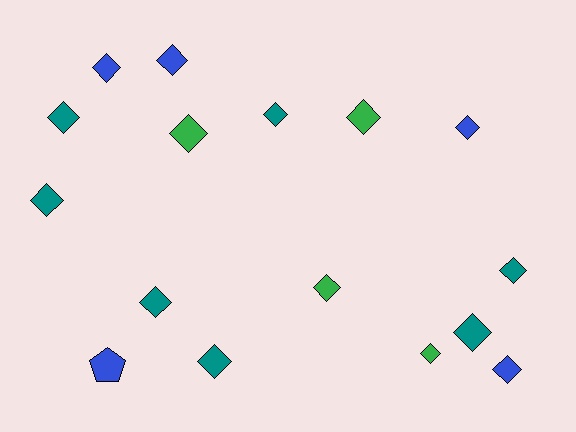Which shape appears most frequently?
Diamond, with 15 objects.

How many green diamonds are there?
There are 4 green diamonds.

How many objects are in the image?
There are 16 objects.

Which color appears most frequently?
Teal, with 7 objects.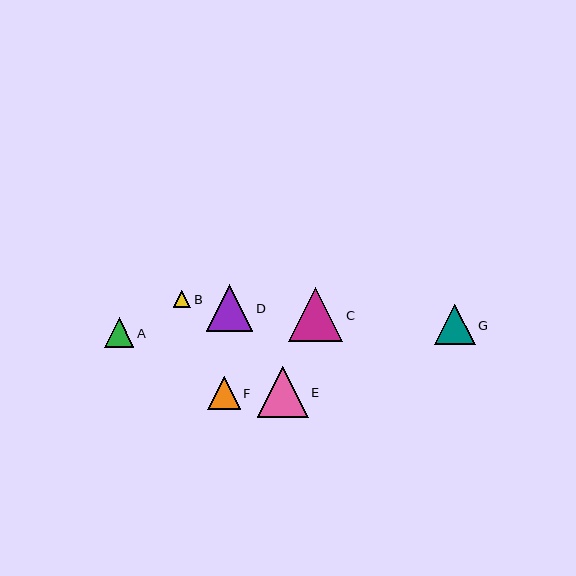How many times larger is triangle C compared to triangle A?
Triangle C is approximately 1.8 times the size of triangle A.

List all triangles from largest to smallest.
From largest to smallest: C, E, D, G, F, A, B.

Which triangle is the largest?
Triangle C is the largest with a size of approximately 54 pixels.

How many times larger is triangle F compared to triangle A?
Triangle F is approximately 1.1 times the size of triangle A.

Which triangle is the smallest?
Triangle B is the smallest with a size of approximately 17 pixels.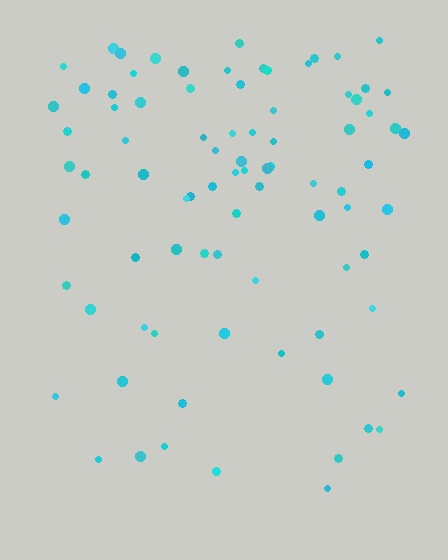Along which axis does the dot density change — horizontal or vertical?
Vertical.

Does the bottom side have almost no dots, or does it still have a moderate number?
Still a moderate number, just noticeably fewer than the top.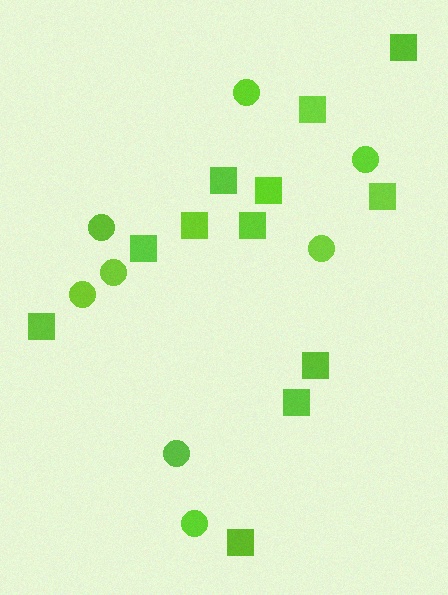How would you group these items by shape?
There are 2 groups: one group of circles (8) and one group of squares (12).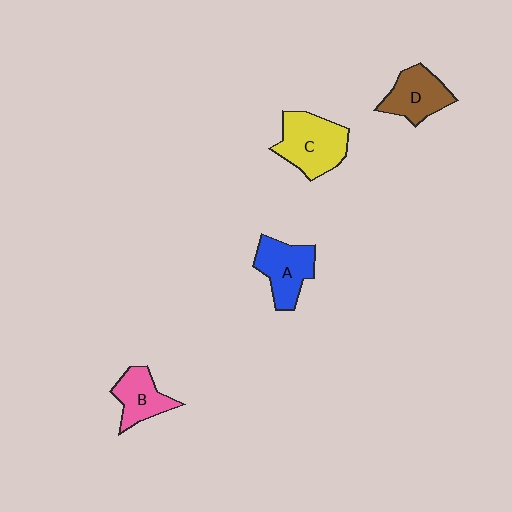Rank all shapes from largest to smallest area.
From largest to smallest: C (yellow), A (blue), D (brown), B (pink).